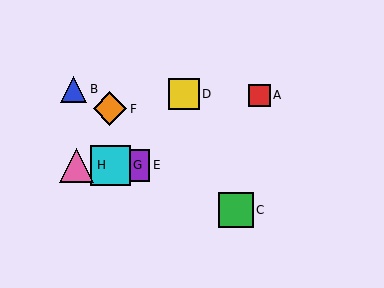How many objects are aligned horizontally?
3 objects (E, G, H) are aligned horizontally.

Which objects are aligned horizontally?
Objects E, G, H are aligned horizontally.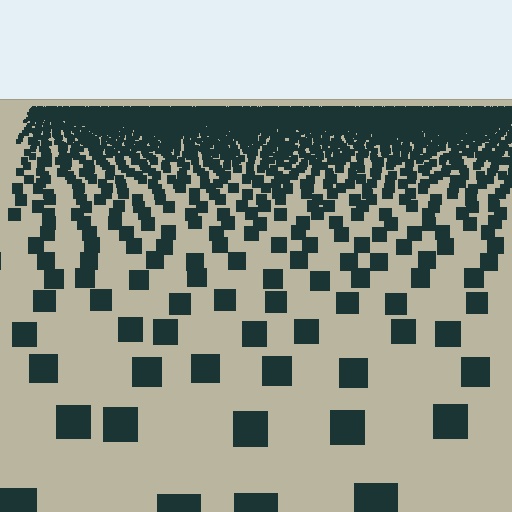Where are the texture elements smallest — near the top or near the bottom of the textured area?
Near the top.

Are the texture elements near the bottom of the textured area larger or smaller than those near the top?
Larger. Near the bottom, elements are closer to the viewer and appear at a bigger on-screen size.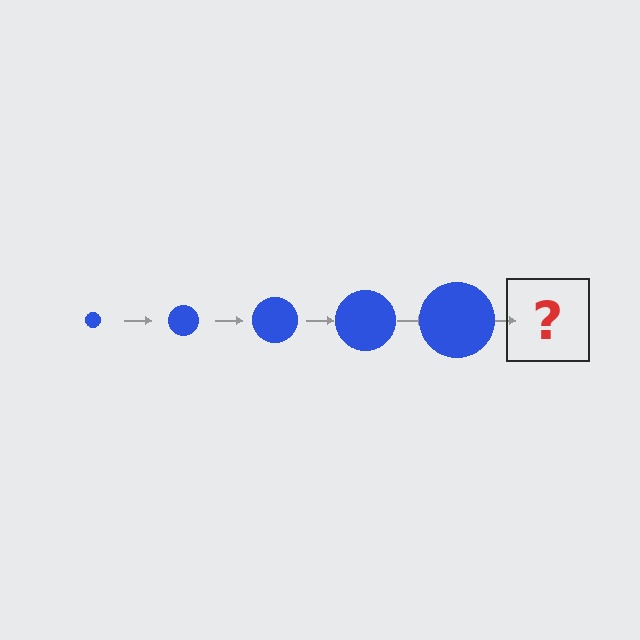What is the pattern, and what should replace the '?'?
The pattern is that the circle gets progressively larger each step. The '?' should be a blue circle, larger than the previous one.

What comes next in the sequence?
The next element should be a blue circle, larger than the previous one.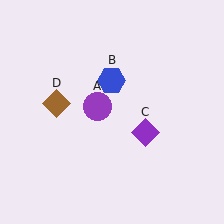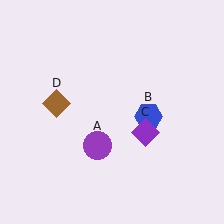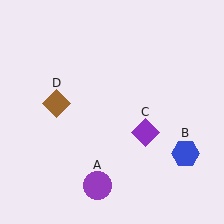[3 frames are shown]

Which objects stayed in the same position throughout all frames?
Purple diamond (object C) and brown diamond (object D) remained stationary.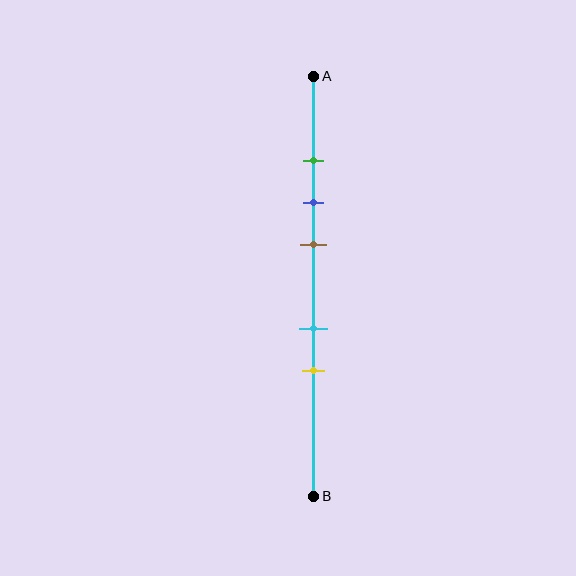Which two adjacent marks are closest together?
The green and blue marks are the closest adjacent pair.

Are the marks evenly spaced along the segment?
No, the marks are not evenly spaced.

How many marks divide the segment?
There are 5 marks dividing the segment.